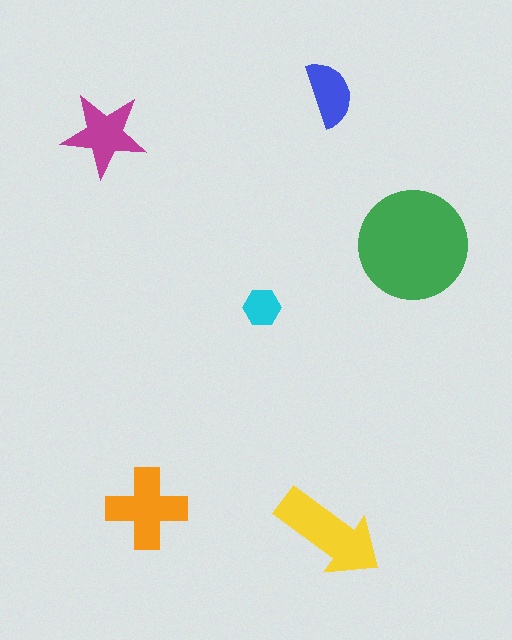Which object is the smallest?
The cyan hexagon.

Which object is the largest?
The green circle.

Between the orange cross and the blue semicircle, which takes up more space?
The orange cross.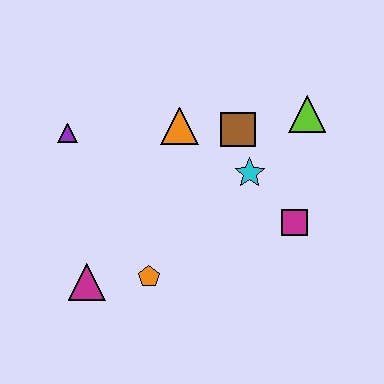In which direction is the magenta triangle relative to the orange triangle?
The magenta triangle is below the orange triangle.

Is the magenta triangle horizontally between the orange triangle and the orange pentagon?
No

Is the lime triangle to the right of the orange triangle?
Yes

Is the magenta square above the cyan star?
No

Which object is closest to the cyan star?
The brown square is closest to the cyan star.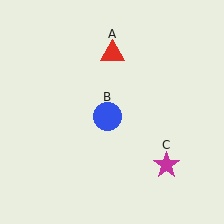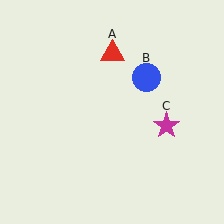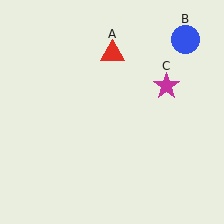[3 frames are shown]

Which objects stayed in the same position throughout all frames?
Red triangle (object A) remained stationary.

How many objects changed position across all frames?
2 objects changed position: blue circle (object B), magenta star (object C).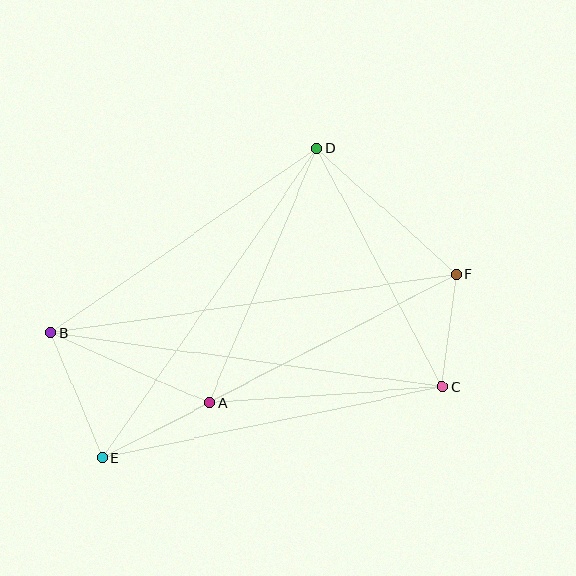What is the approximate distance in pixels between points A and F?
The distance between A and F is approximately 278 pixels.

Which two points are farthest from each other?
Points B and F are farthest from each other.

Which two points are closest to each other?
Points C and F are closest to each other.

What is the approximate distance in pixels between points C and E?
The distance between C and E is approximately 348 pixels.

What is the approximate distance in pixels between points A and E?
The distance between A and E is approximately 120 pixels.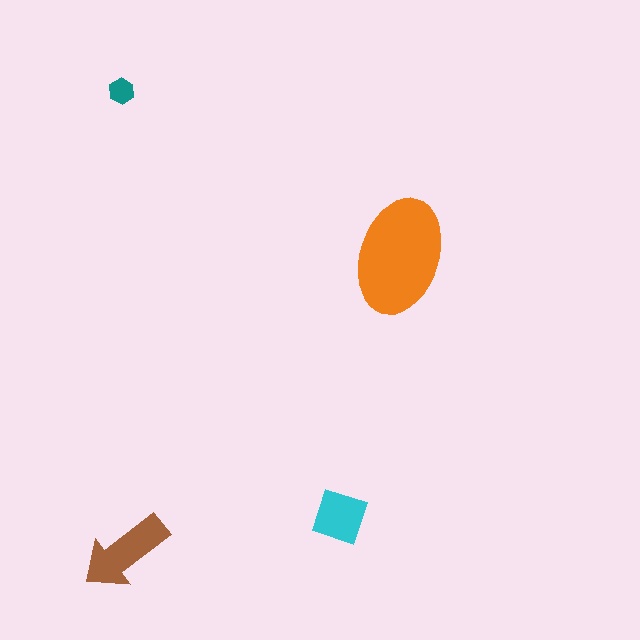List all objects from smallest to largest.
The teal hexagon, the cyan diamond, the brown arrow, the orange ellipse.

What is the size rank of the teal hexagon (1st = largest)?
4th.